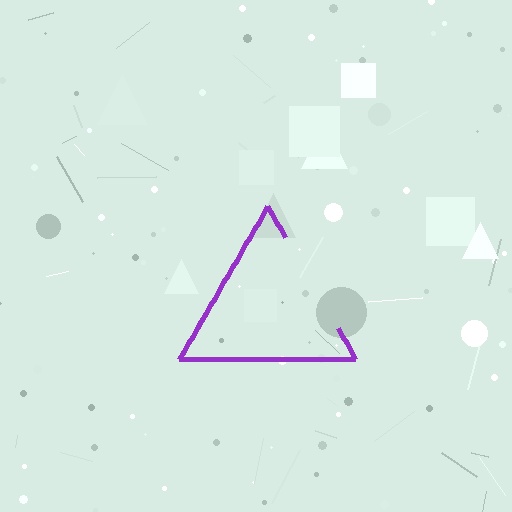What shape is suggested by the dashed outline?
The dashed outline suggests a triangle.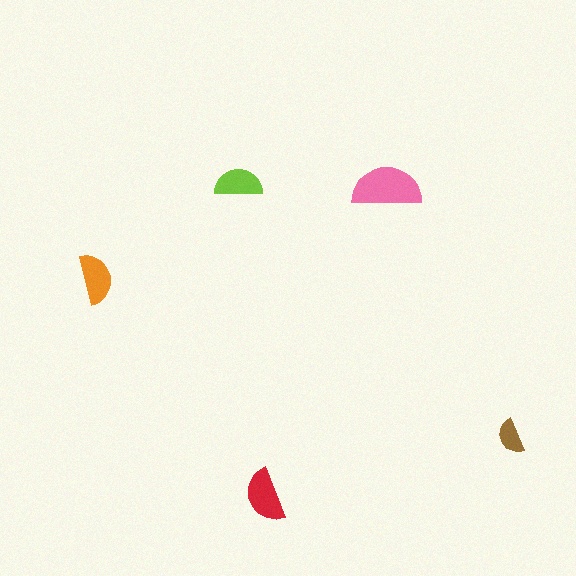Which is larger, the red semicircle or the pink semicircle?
The pink one.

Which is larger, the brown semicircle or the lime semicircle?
The lime one.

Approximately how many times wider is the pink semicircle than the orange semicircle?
About 1.5 times wider.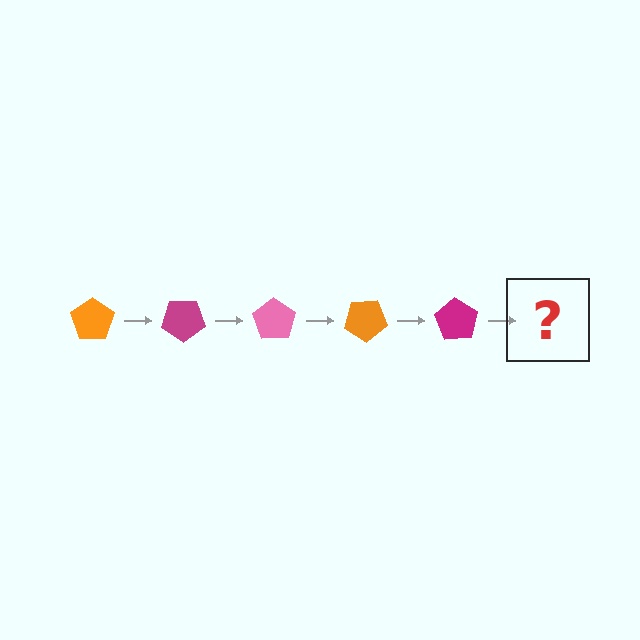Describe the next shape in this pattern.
It should be a pink pentagon, rotated 175 degrees from the start.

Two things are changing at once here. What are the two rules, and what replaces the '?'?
The two rules are that it rotates 35 degrees each step and the color cycles through orange, magenta, and pink. The '?' should be a pink pentagon, rotated 175 degrees from the start.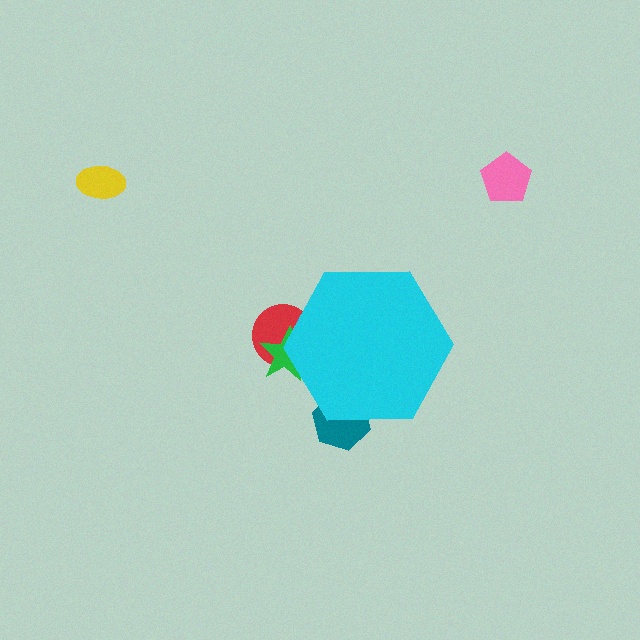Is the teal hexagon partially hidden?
Yes, the teal hexagon is partially hidden behind the cyan hexagon.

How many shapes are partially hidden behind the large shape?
3 shapes are partially hidden.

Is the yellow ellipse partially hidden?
No, the yellow ellipse is fully visible.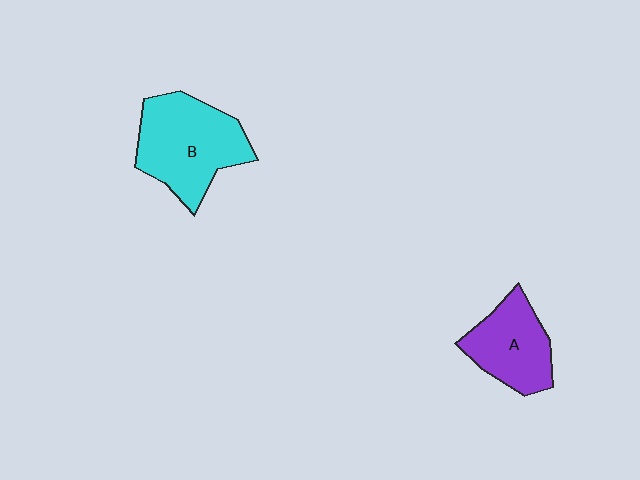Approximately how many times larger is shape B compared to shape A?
Approximately 1.4 times.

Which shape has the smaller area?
Shape A (purple).